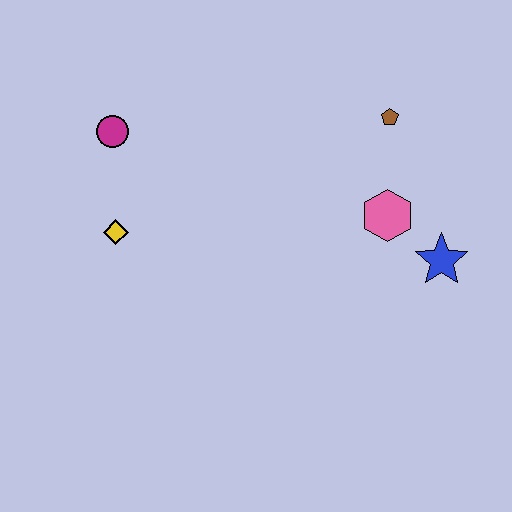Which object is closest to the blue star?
The pink hexagon is closest to the blue star.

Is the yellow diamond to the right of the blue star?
No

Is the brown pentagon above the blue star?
Yes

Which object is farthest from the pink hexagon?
The magenta circle is farthest from the pink hexagon.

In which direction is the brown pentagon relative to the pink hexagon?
The brown pentagon is above the pink hexagon.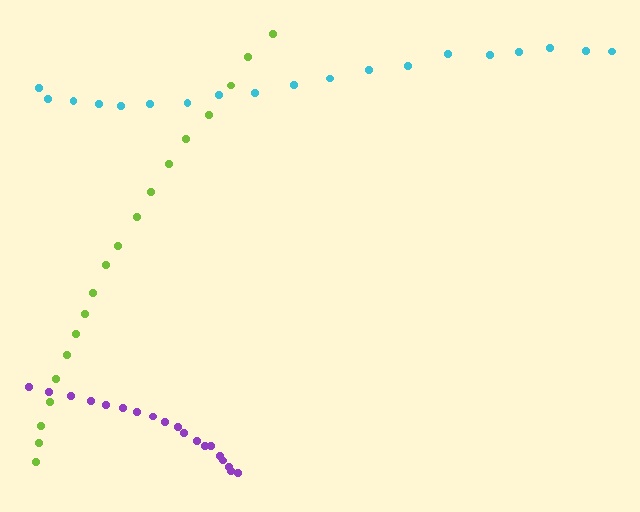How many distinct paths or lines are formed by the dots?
There are 3 distinct paths.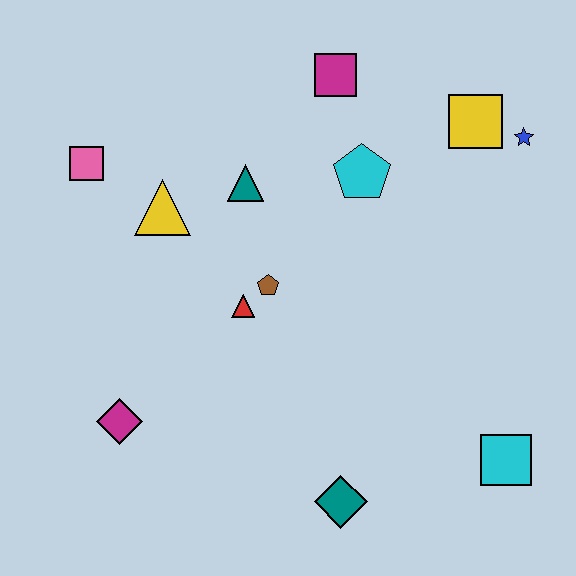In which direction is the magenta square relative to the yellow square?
The magenta square is to the left of the yellow square.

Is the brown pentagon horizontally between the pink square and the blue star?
Yes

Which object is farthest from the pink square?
The cyan square is farthest from the pink square.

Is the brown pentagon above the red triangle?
Yes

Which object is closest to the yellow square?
The blue star is closest to the yellow square.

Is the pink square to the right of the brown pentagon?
No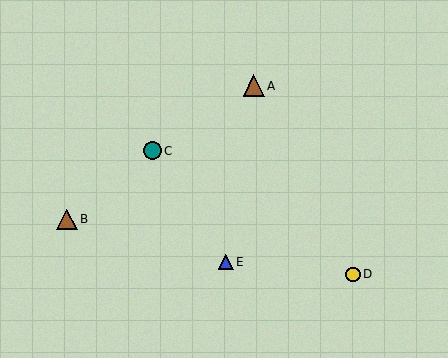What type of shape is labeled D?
Shape D is a yellow circle.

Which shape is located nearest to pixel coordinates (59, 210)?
The brown triangle (labeled B) at (67, 219) is nearest to that location.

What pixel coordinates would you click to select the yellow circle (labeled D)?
Click at (353, 274) to select the yellow circle D.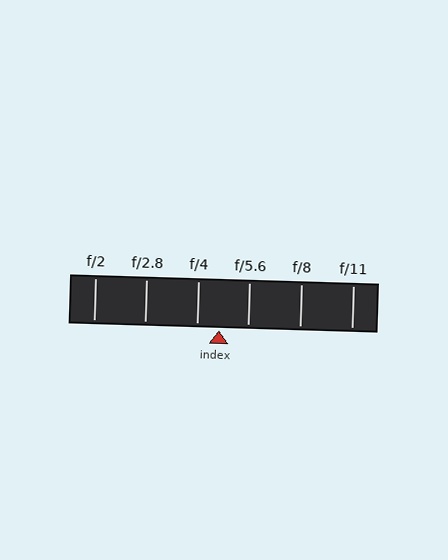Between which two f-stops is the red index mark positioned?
The index mark is between f/4 and f/5.6.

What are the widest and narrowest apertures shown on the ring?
The widest aperture shown is f/2 and the narrowest is f/11.